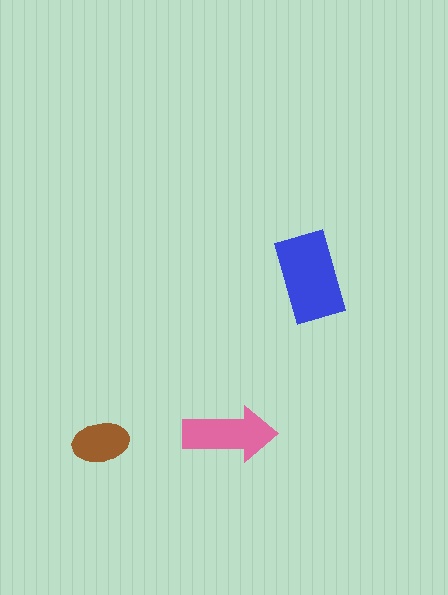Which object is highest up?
The blue rectangle is topmost.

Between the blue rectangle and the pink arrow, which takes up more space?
The blue rectangle.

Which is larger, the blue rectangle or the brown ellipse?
The blue rectangle.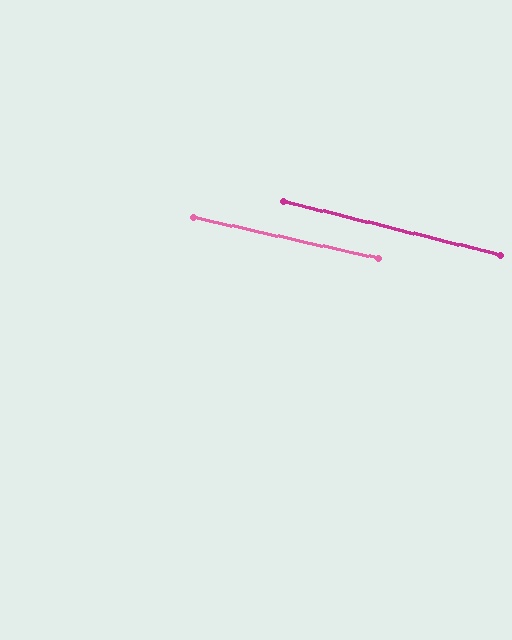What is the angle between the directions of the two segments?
Approximately 1 degree.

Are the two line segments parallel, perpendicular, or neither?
Parallel — their directions differ by only 1.3°.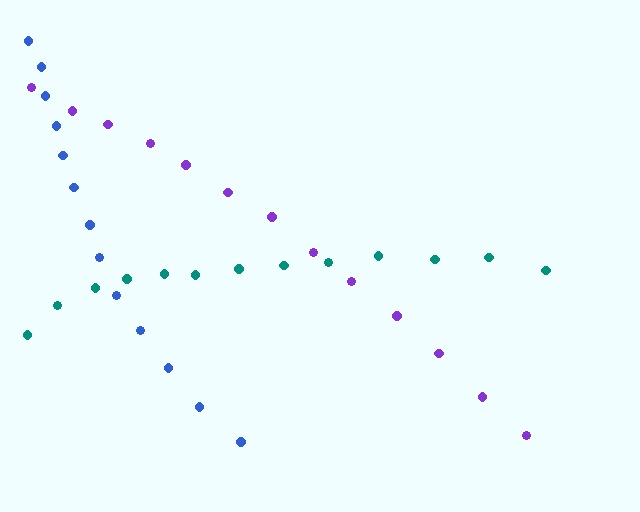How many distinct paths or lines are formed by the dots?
There are 3 distinct paths.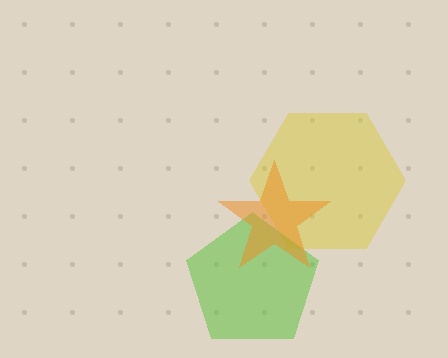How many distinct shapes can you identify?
There are 3 distinct shapes: a yellow hexagon, a lime pentagon, an orange star.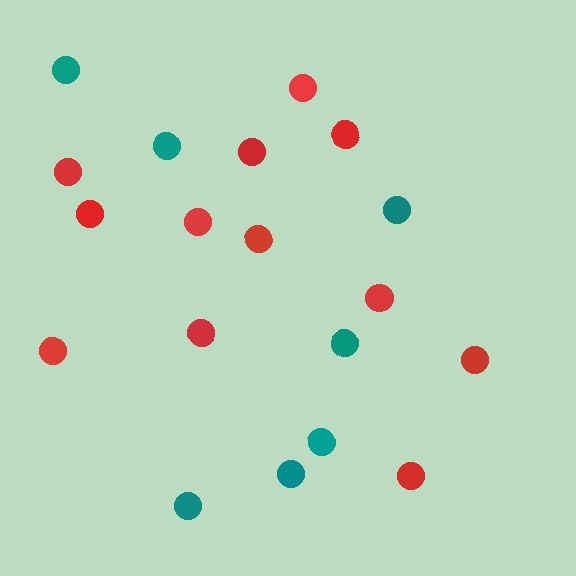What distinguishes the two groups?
There are 2 groups: one group of red circles (12) and one group of teal circles (7).